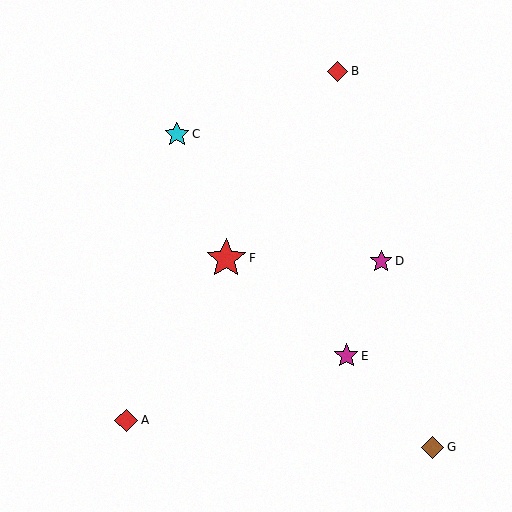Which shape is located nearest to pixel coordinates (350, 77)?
The red diamond (labeled B) at (338, 71) is nearest to that location.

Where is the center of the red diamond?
The center of the red diamond is at (126, 420).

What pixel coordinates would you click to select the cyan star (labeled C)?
Click at (177, 134) to select the cyan star C.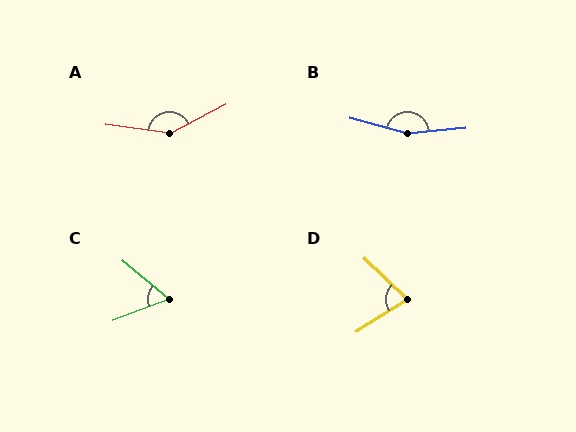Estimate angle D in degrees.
Approximately 76 degrees.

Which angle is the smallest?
C, at approximately 60 degrees.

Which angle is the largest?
B, at approximately 159 degrees.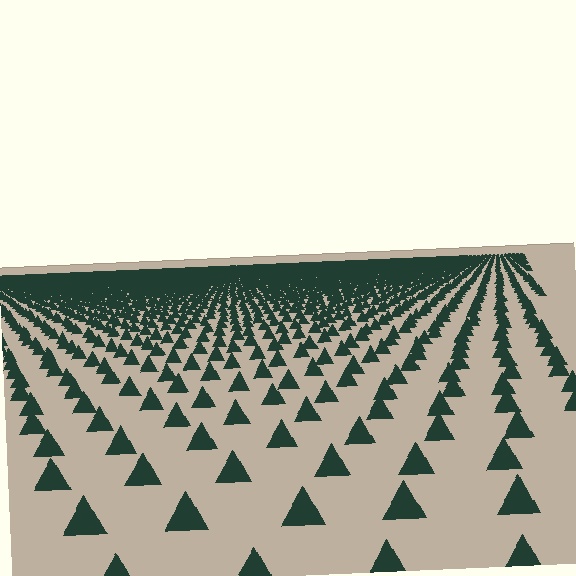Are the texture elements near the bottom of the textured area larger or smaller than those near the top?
Larger. Near the bottom, elements are closer to the viewer and appear at a bigger on-screen size.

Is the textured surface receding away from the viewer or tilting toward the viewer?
The surface is receding away from the viewer. Texture elements get smaller and denser toward the top.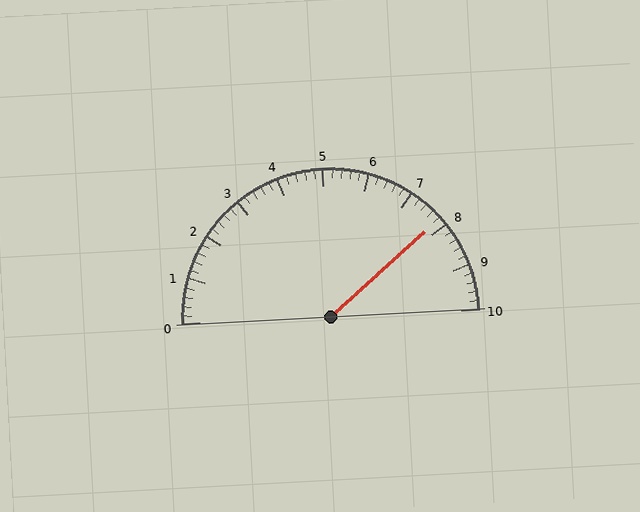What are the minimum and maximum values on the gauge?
The gauge ranges from 0 to 10.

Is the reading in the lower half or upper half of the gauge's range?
The reading is in the upper half of the range (0 to 10).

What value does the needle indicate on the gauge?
The needle indicates approximately 7.8.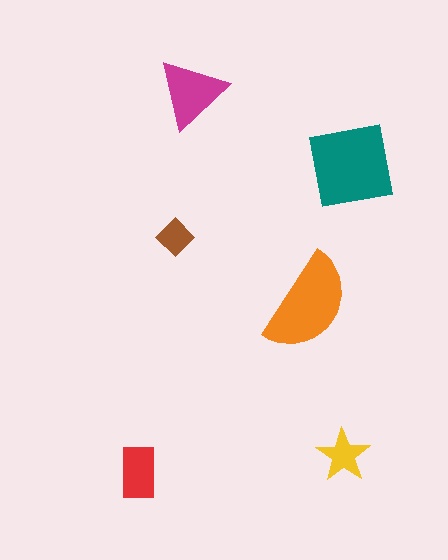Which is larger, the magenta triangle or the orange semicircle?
The orange semicircle.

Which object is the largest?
The teal square.